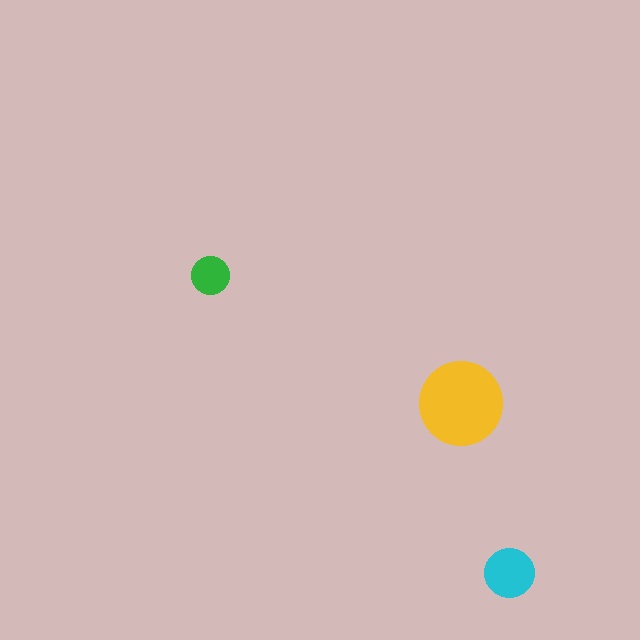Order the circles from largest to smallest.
the yellow one, the cyan one, the green one.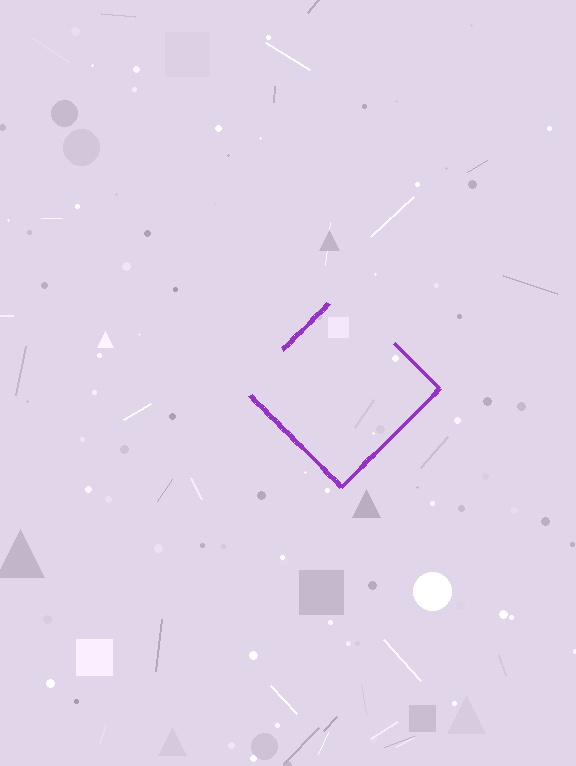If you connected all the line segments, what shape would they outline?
They would outline a diamond.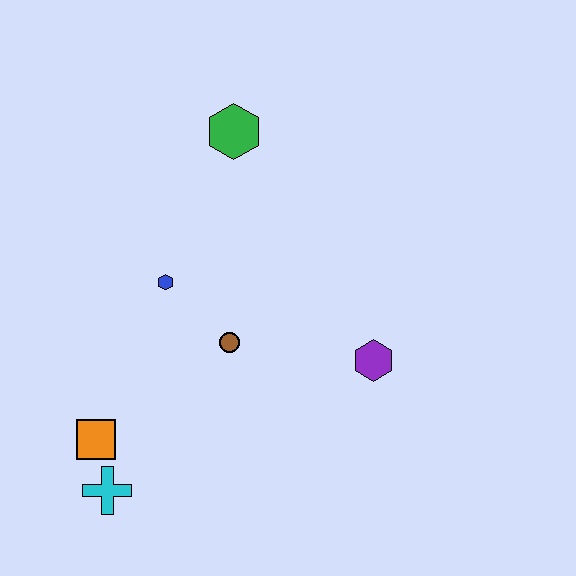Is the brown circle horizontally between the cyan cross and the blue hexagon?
No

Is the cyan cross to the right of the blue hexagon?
No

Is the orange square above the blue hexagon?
No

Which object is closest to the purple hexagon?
The brown circle is closest to the purple hexagon.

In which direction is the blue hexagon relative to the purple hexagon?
The blue hexagon is to the left of the purple hexagon.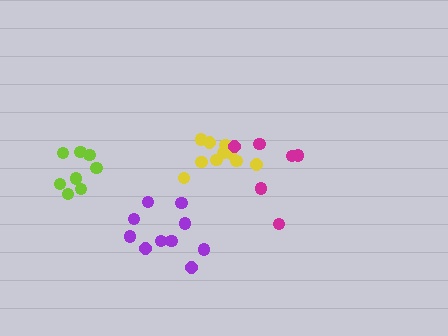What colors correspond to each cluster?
The clusters are colored: lime, yellow, magenta, purple.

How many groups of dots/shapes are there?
There are 4 groups.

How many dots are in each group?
Group 1: 8 dots, Group 2: 10 dots, Group 3: 6 dots, Group 4: 10 dots (34 total).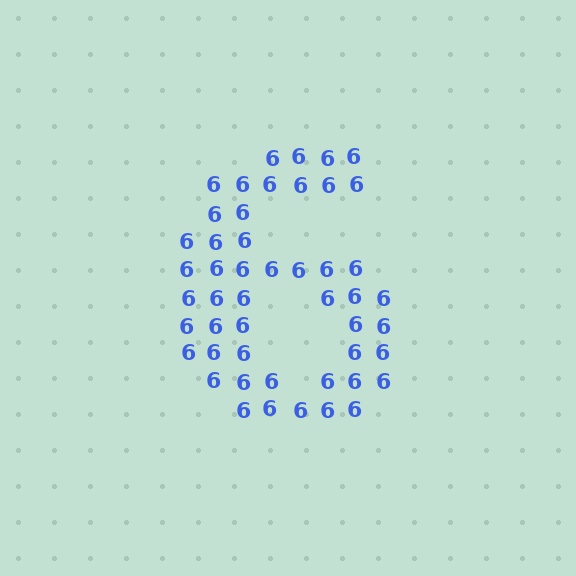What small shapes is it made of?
It is made of small digit 6's.